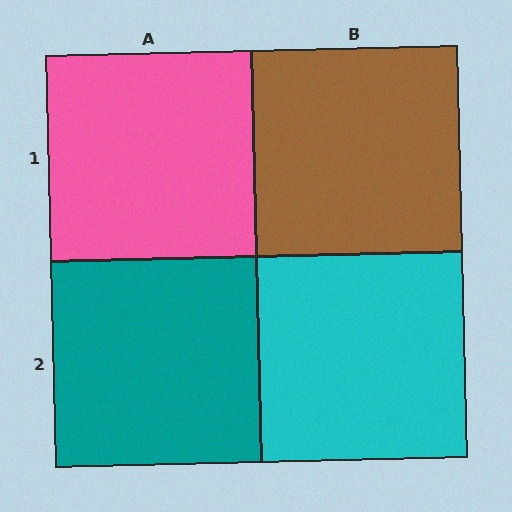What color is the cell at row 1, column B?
Brown.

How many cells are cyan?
1 cell is cyan.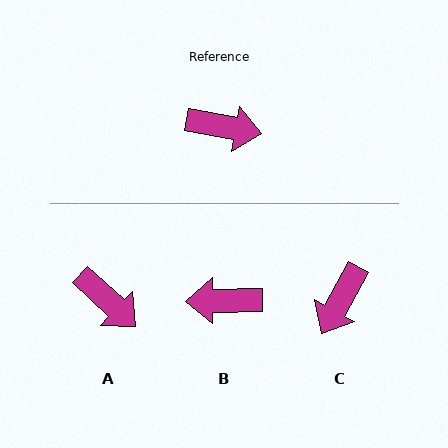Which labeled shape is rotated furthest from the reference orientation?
B, about 169 degrees away.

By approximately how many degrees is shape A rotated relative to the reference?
Approximately 33 degrees clockwise.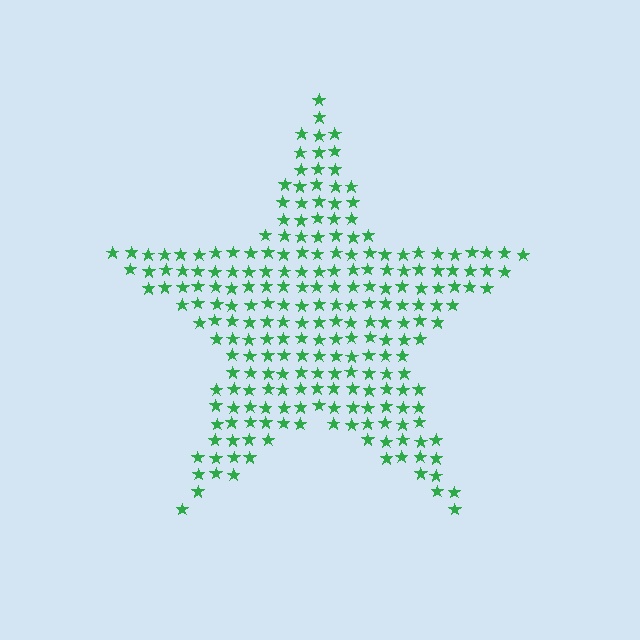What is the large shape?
The large shape is a star.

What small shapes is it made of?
It is made of small stars.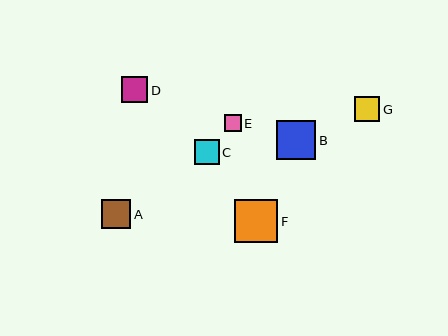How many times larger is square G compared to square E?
Square G is approximately 1.5 times the size of square E.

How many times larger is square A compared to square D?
Square A is approximately 1.1 times the size of square D.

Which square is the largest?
Square F is the largest with a size of approximately 43 pixels.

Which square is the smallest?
Square E is the smallest with a size of approximately 17 pixels.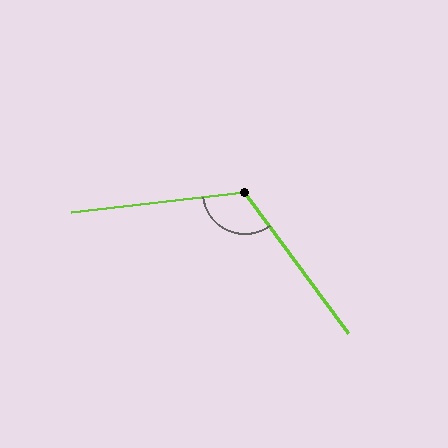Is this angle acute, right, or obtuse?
It is obtuse.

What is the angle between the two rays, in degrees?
Approximately 120 degrees.